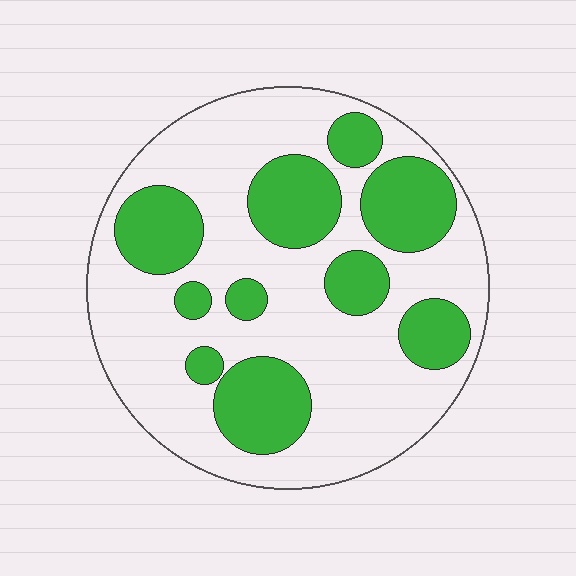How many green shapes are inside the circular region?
10.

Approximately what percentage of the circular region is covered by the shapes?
Approximately 35%.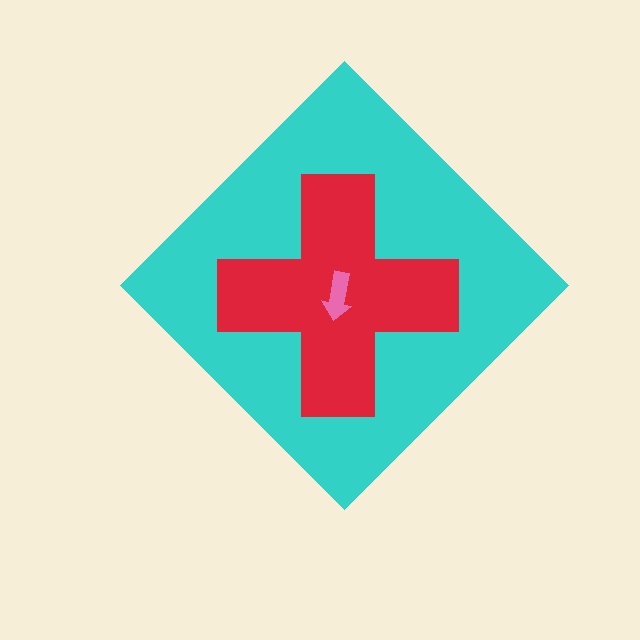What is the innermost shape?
The pink arrow.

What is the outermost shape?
The cyan diamond.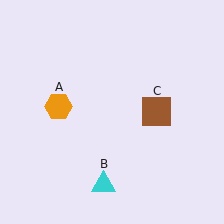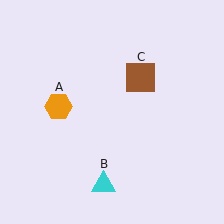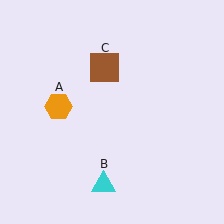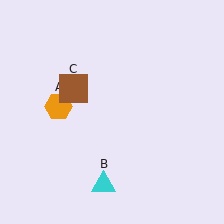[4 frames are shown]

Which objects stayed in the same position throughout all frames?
Orange hexagon (object A) and cyan triangle (object B) remained stationary.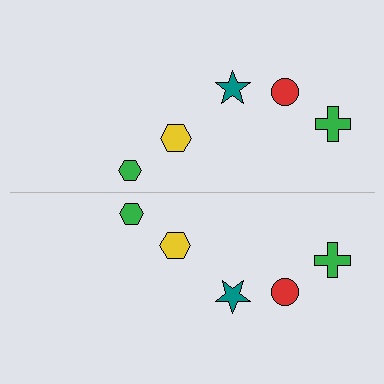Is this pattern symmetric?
Yes, this pattern has bilateral (reflection) symmetry.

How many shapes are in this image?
There are 10 shapes in this image.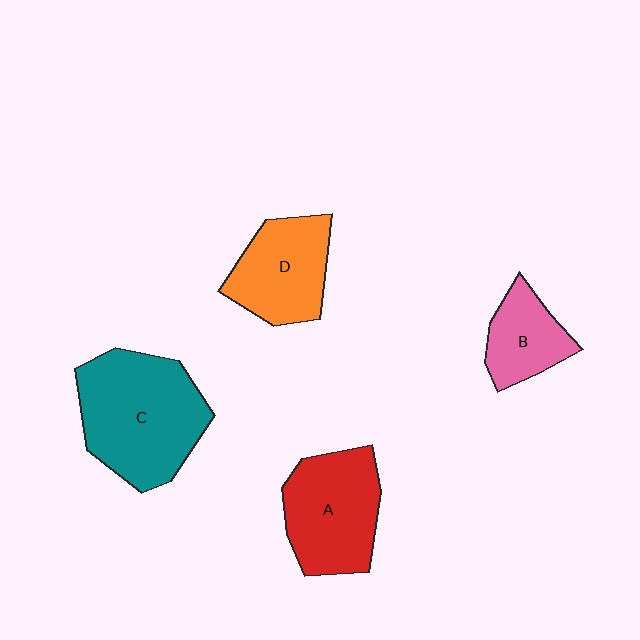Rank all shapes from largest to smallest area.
From largest to smallest: C (teal), A (red), D (orange), B (pink).